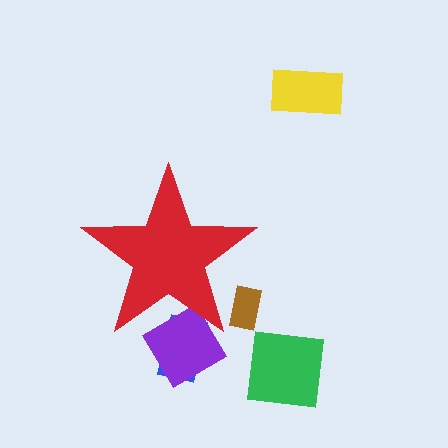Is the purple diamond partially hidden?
Yes, the purple diamond is partially hidden behind the red star.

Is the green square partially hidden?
No, the green square is fully visible.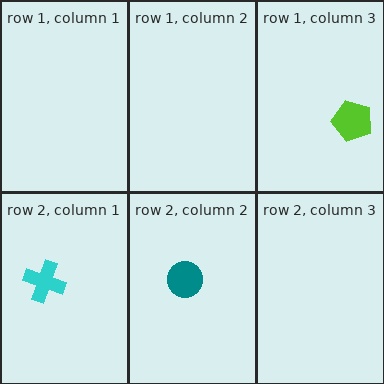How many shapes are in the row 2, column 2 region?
1.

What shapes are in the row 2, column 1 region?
The cyan cross.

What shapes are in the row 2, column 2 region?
The teal circle.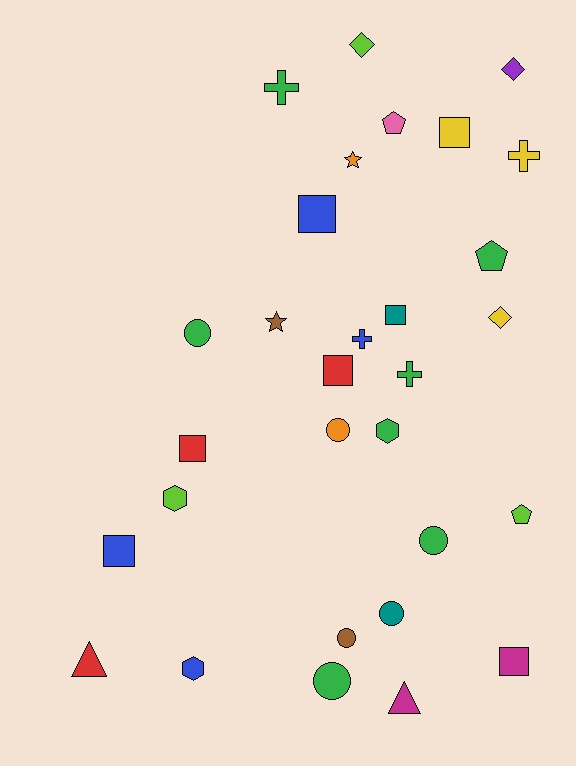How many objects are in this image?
There are 30 objects.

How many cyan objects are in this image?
There are no cyan objects.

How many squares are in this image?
There are 7 squares.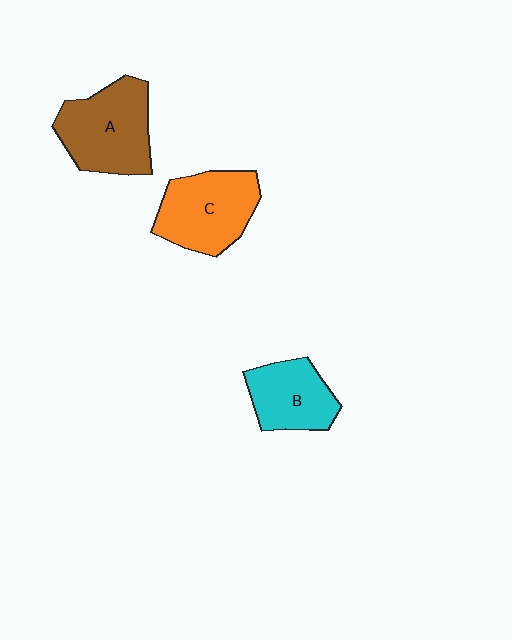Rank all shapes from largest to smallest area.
From largest to smallest: A (brown), C (orange), B (cyan).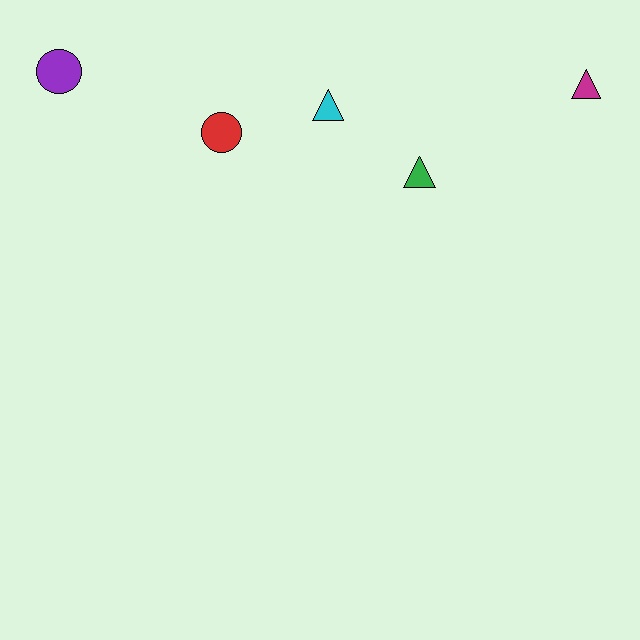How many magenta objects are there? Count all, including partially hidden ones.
There is 1 magenta object.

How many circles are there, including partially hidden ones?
There are 2 circles.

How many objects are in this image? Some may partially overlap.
There are 5 objects.